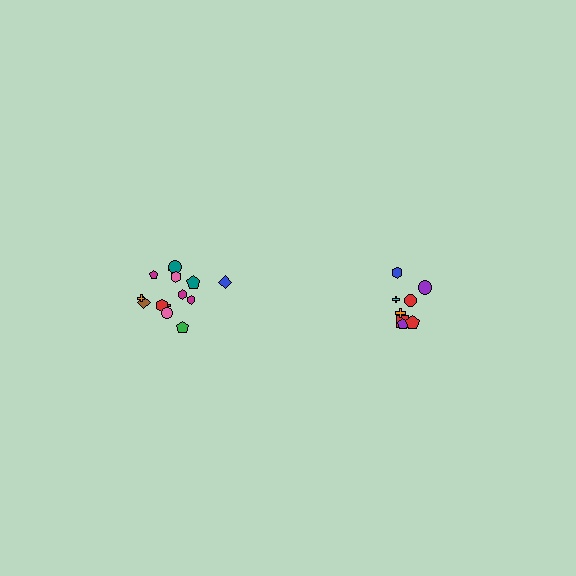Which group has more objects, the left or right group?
The left group.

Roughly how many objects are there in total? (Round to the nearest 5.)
Roughly 25 objects in total.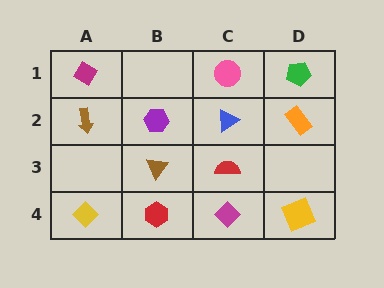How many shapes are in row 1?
3 shapes.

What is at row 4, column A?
A yellow diamond.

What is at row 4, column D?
A yellow square.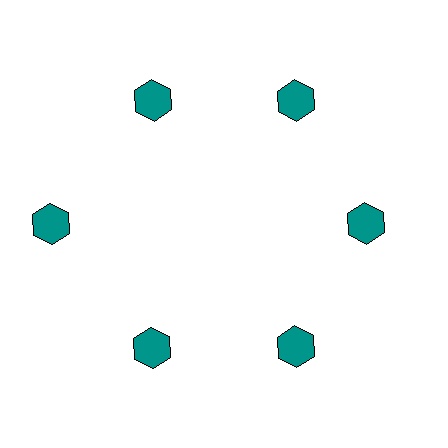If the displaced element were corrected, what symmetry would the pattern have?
It would have 6-fold rotational symmetry — the pattern would map onto itself every 60 degrees.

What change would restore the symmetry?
The symmetry would be restored by moving it inward, back onto the ring so that all 6 hexagons sit at equal angles and equal distance from the center.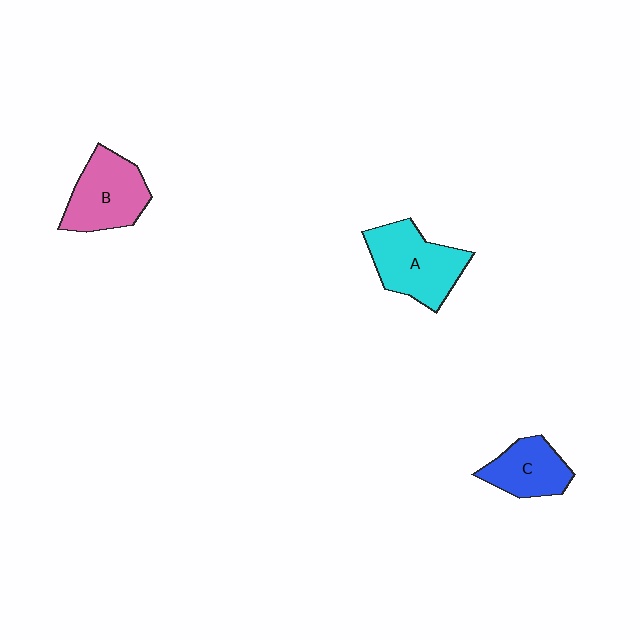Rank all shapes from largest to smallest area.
From largest to smallest: A (cyan), B (pink), C (blue).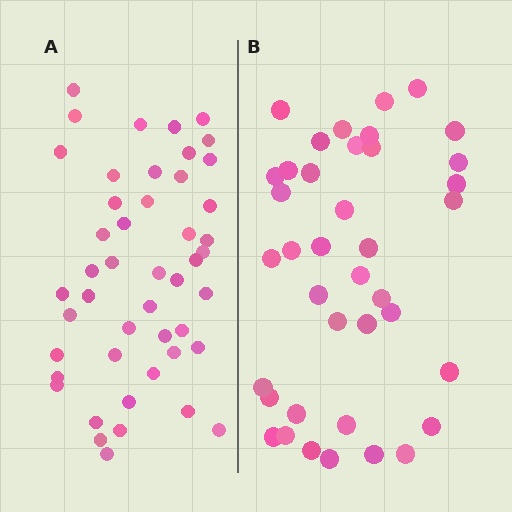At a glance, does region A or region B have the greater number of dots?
Region A (the left region) has more dots.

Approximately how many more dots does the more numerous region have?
Region A has roughly 8 or so more dots than region B.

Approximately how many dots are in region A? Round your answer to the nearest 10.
About 50 dots. (The exact count is 47, which rounds to 50.)